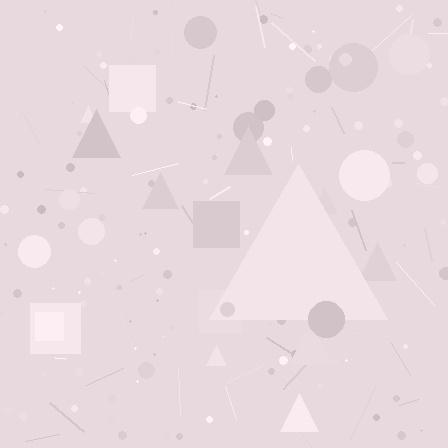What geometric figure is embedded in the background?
A triangle is embedded in the background.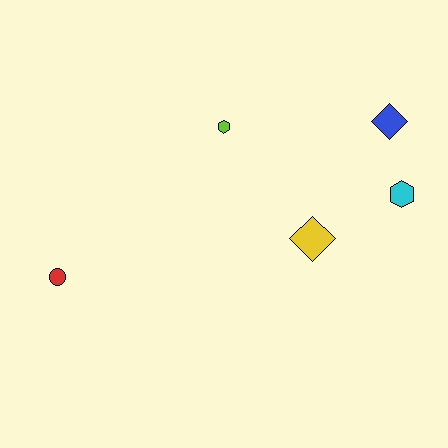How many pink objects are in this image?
There are no pink objects.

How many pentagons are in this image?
There are no pentagons.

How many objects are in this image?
There are 5 objects.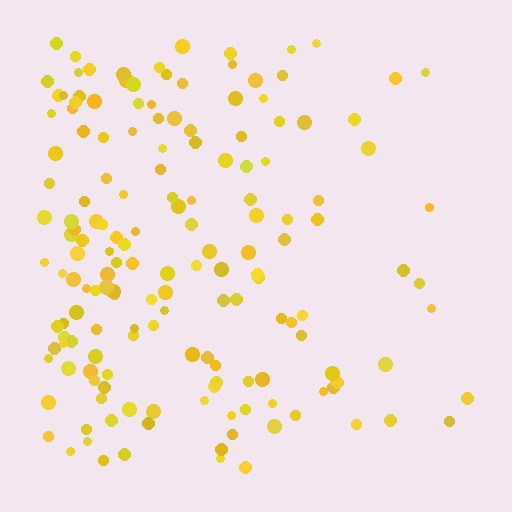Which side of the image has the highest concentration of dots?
The left.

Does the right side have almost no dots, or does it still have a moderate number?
Still a moderate number, just noticeably fewer than the left.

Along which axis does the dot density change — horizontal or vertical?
Horizontal.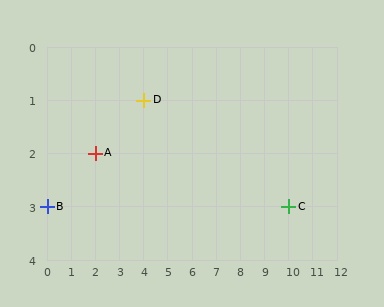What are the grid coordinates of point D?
Point D is at grid coordinates (4, 1).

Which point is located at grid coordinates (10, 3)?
Point C is at (10, 3).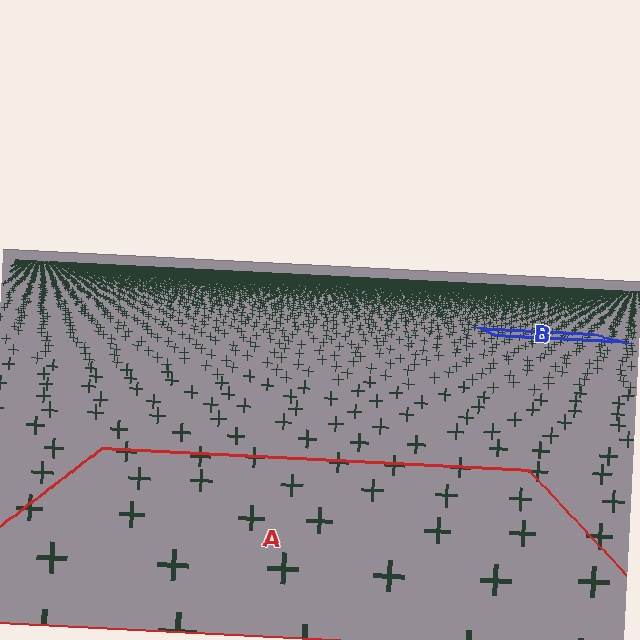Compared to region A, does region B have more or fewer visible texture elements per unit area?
Region B has more texture elements per unit area — they are packed more densely because it is farther away.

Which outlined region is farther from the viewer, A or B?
Region B is farther from the viewer — the texture elements inside it appear smaller and more densely packed.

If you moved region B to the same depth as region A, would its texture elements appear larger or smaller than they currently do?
They would appear larger. At a closer depth, the same texture elements are projected at a bigger on-screen size.